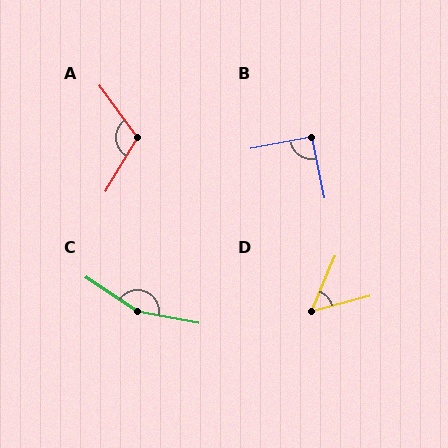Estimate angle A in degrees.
Approximately 113 degrees.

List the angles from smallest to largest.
D (52°), B (91°), A (113°), C (157°).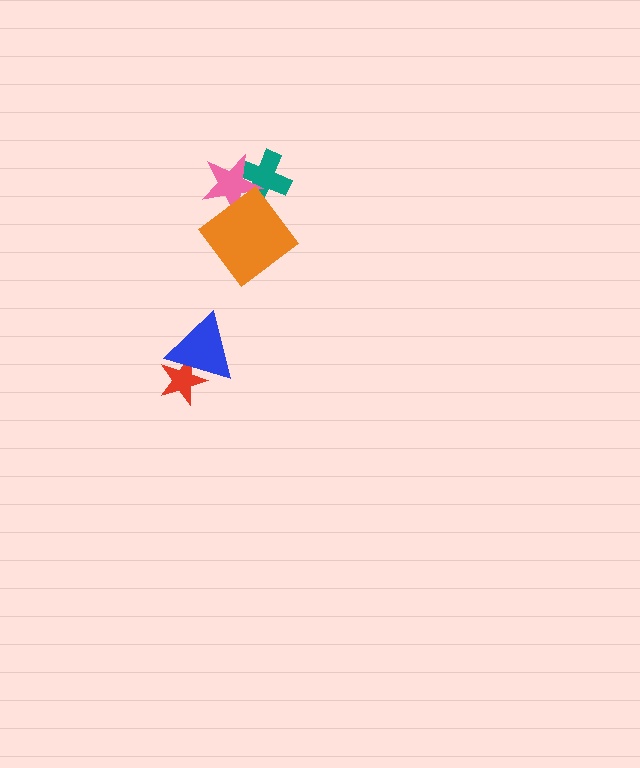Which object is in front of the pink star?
The orange diamond is in front of the pink star.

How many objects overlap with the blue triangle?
1 object overlaps with the blue triangle.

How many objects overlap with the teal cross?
1 object overlaps with the teal cross.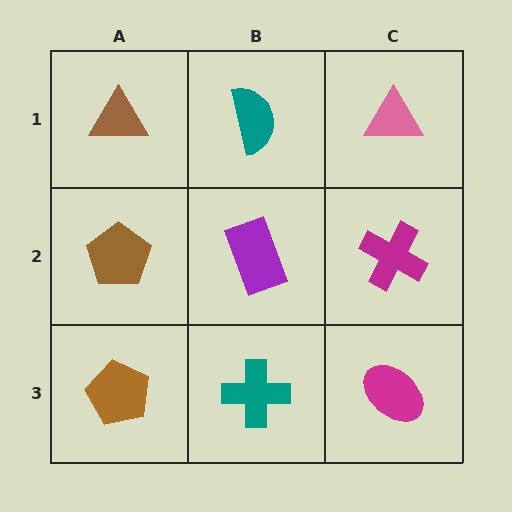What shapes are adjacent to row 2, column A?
A brown triangle (row 1, column A), a brown pentagon (row 3, column A), a purple rectangle (row 2, column B).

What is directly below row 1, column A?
A brown pentagon.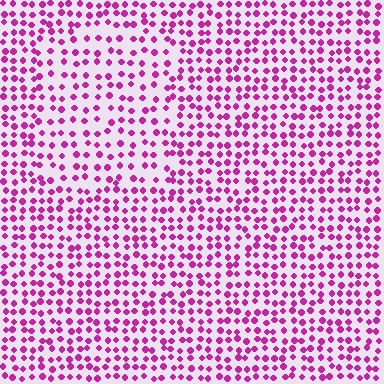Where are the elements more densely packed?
The elements are more densely packed outside the rectangle boundary.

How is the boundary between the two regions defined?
The boundary is defined by a change in element density (approximately 1.5x ratio). All elements are the same color, size, and shape.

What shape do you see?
I see a rectangle.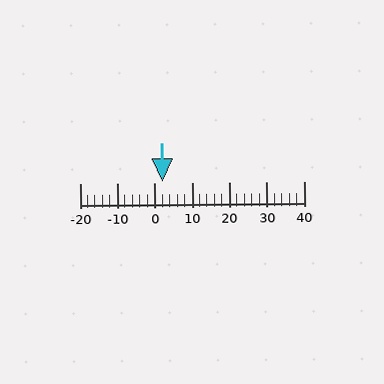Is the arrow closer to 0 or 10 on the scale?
The arrow is closer to 0.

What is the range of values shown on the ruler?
The ruler shows values from -20 to 40.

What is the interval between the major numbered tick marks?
The major tick marks are spaced 10 units apart.